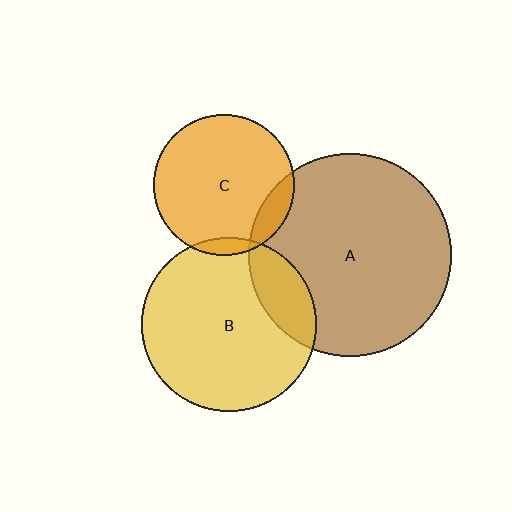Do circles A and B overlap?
Yes.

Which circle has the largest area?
Circle A (brown).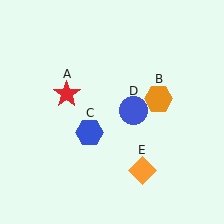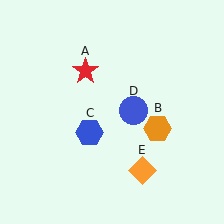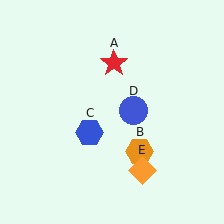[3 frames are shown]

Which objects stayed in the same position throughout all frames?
Blue hexagon (object C) and blue circle (object D) and orange diamond (object E) remained stationary.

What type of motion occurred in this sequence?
The red star (object A), orange hexagon (object B) rotated clockwise around the center of the scene.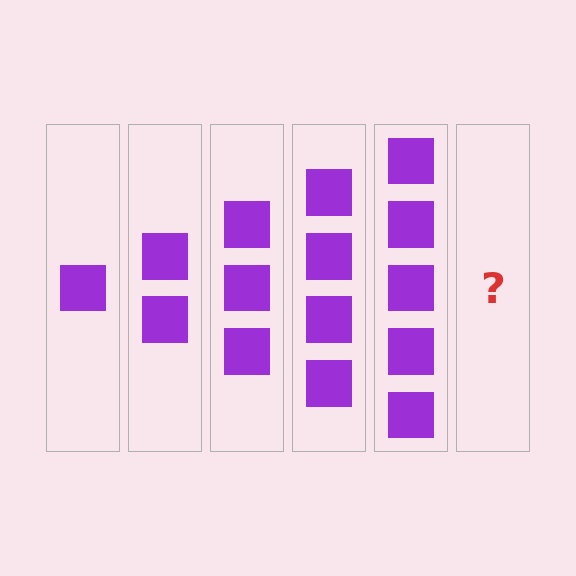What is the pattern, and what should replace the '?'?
The pattern is that each step adds one more square. The '?' should be 6 squares.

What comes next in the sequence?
The next element should be 6 squares.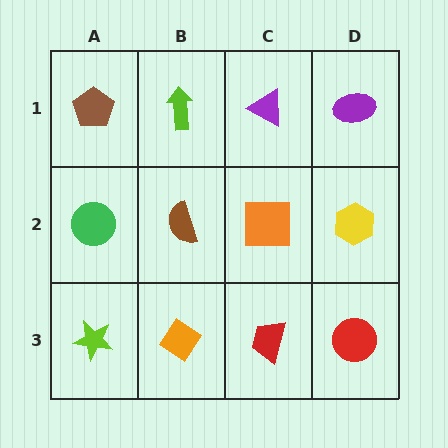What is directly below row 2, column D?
A red circle.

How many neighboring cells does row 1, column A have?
2.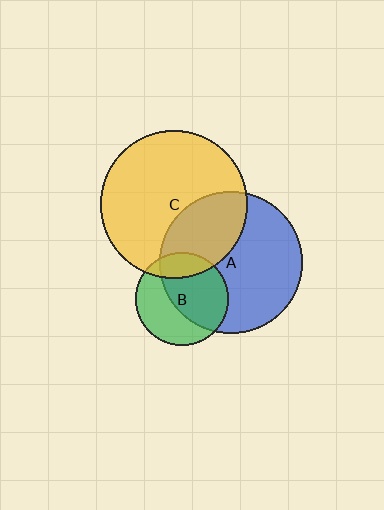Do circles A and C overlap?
Yes.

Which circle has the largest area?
Circle C (yellow).